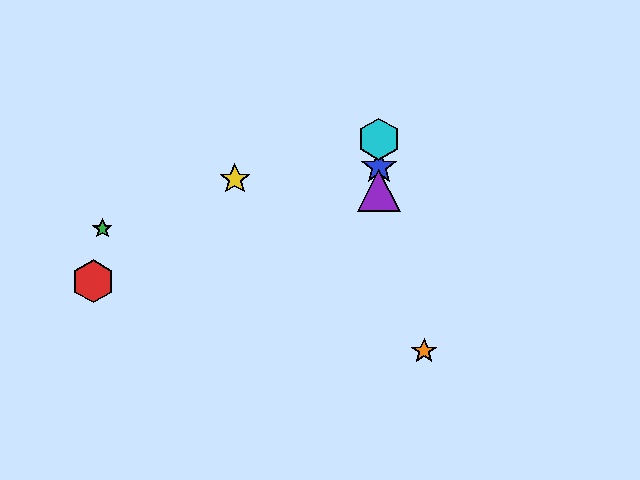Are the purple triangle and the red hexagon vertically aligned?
No, the purple triangle is at x≈379 and the red hexagon is at x≈93.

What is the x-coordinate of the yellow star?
The yellow star is at x≈235.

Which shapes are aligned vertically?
The blue star, the purple triangle, the cyan hexagon are aligned vertically.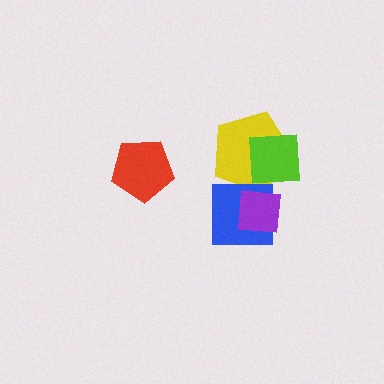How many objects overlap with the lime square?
1 object overlaps with the lime square.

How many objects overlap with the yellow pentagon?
3 objects overlap with the yellow pentagon.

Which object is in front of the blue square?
The purple square is in front of the blue square.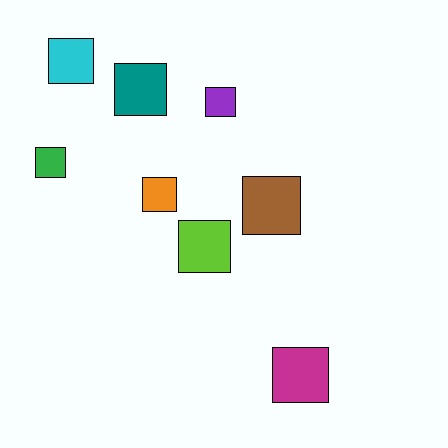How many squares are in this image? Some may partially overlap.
There are 8 squares.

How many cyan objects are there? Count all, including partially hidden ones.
There is 1 cyan object.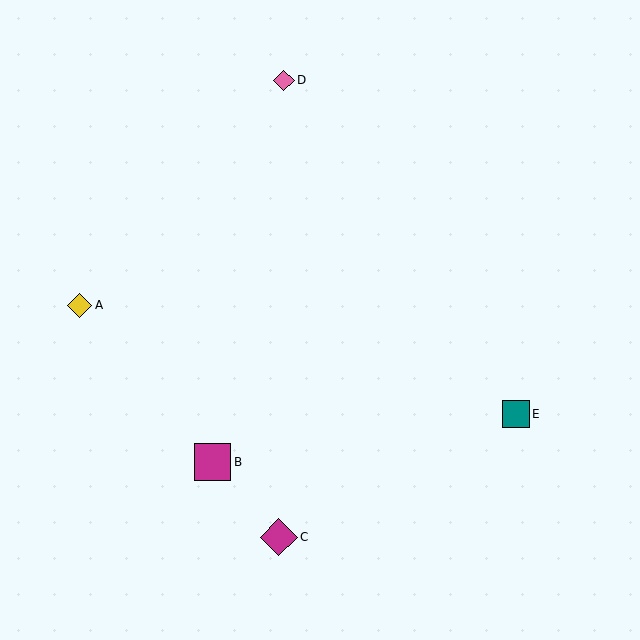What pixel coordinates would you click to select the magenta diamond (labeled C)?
Click at (279, 537) to select the magenta diamond C.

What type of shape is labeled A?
Shape A is a yellow diamond.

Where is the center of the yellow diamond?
The center of the yellow diamond is at (80, 305).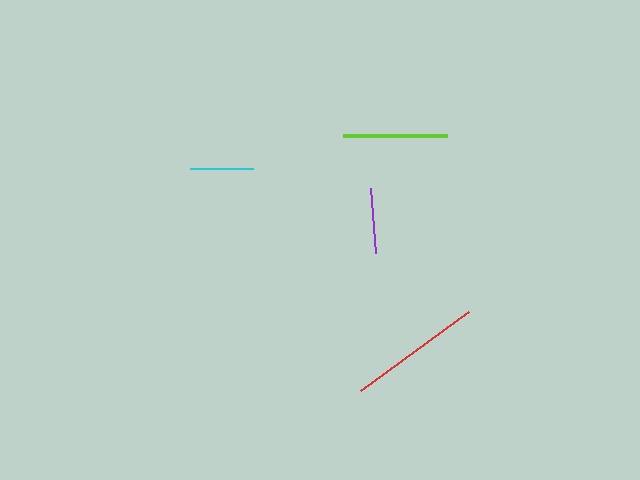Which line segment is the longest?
The red line is the longest at approximately 133 pixels.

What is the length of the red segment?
The red segment is approximately 133 pixels long.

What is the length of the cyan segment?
The cyan segment is approximately 62 pixels long.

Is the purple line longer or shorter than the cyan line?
The purple line is longer than the cyan line.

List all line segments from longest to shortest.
From longest to shortest: red, lime, purple, cyan.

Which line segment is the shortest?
The cyan line is the shortest at approximately 62 pixels.